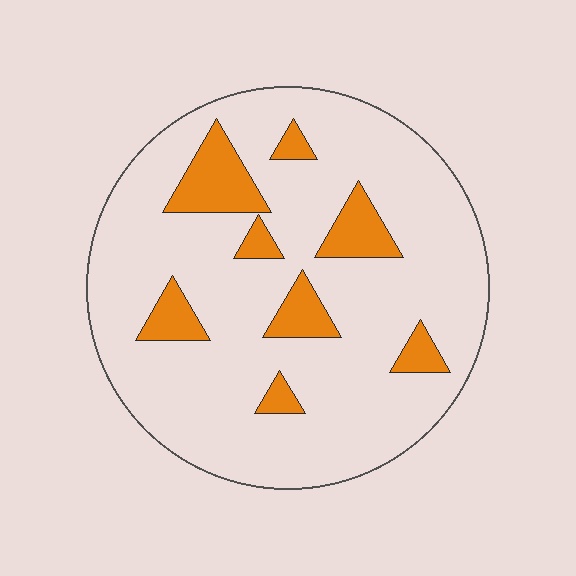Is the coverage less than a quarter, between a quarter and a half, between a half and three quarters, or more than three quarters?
Less than a quarter.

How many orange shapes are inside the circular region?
8.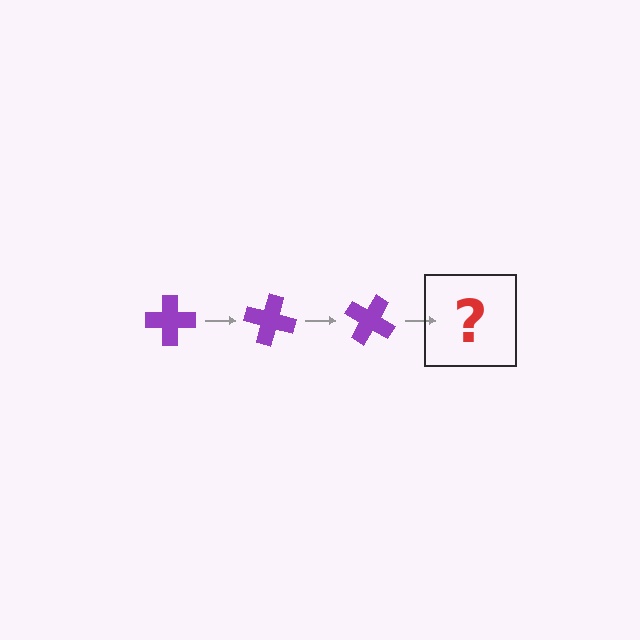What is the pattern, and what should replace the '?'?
The pattern is that the cross rotates 15 degrees each step. The '?' should be a purple cross rotated 45 degrees.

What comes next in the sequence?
The next element should be a purple cross rotated 45 degrees.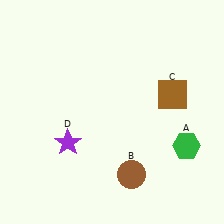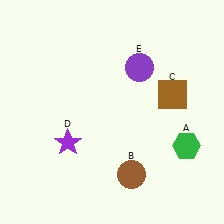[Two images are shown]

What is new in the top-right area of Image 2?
A purple circle (E) was added in the top-right area of Image 2.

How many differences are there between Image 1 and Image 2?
There is 1 difference between the two images.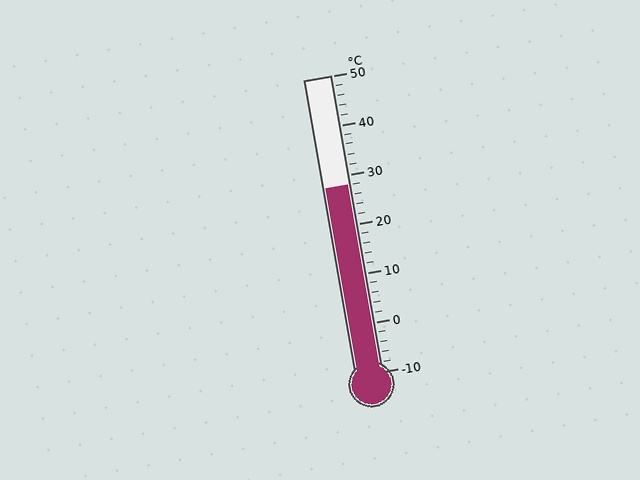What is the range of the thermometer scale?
The thermometer scale ranges from -10°C to 50°C.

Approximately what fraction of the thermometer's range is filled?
The thermometer is filled to approximately 65% of its range.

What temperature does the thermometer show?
The thermometer shows approximately 28°C.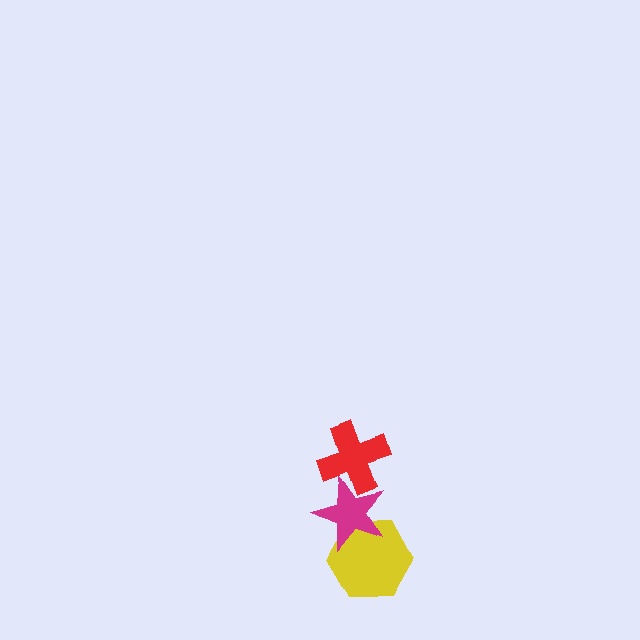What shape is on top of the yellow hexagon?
The magenta star is on top of the yellow hexagon.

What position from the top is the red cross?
The red cross is 1st from the top.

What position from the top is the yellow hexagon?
The yellow hexagon is 3rd from the top.